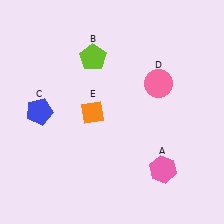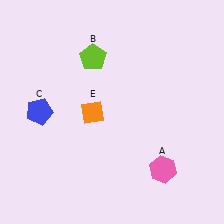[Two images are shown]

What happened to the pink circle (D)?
The pink circle (D) was removed in Image 2. It was in the top-right area of Image 1.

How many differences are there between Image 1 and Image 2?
There is 1 difference between the two images.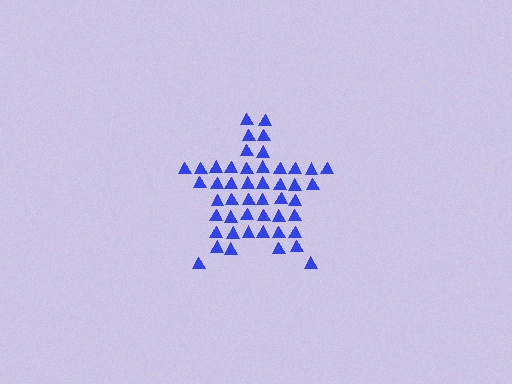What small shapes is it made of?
It is made of small triangles.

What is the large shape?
The large shape is a star.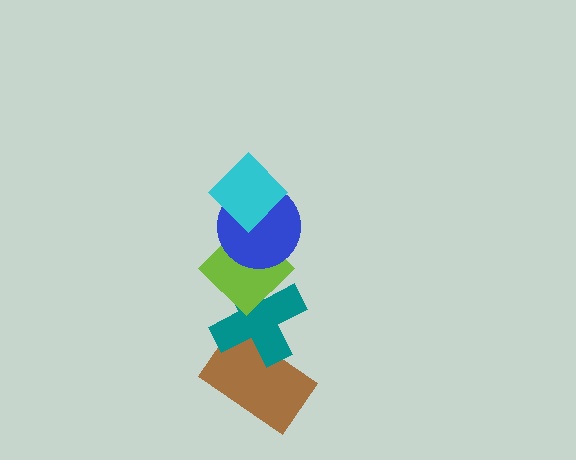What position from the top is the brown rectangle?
The brown rectangle is 5th from the top.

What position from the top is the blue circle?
The blue circle is 2nd from the top.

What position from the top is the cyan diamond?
The cyan diamond is 1st from the top.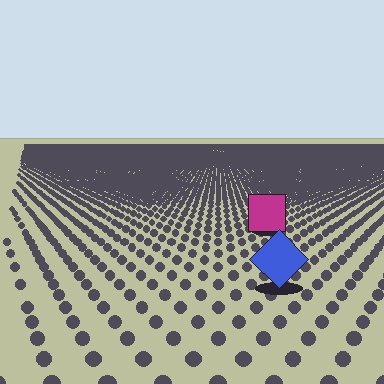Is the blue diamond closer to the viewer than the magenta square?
Yes. The blue diamond is closer — you can tell from the texture gradient: the ground texture is coarser near it.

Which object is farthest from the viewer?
The magenta square is farthest from the viewer. It appears smaller and the ground texture around it is denser.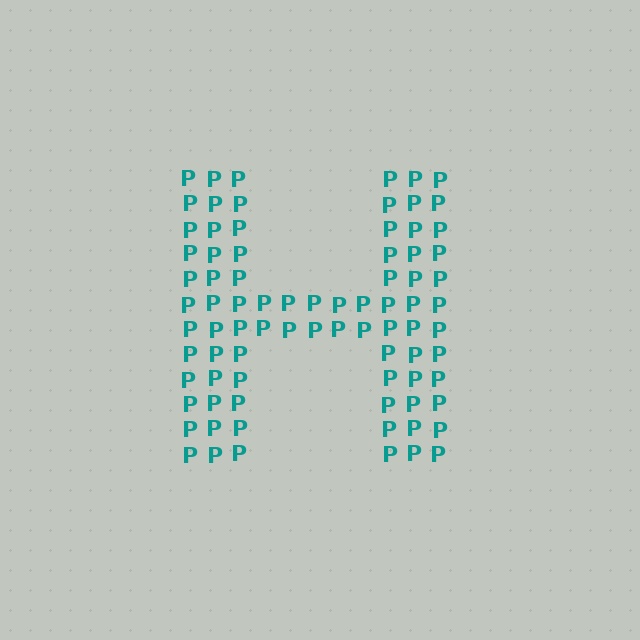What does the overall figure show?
The overall figure shows the letter H.